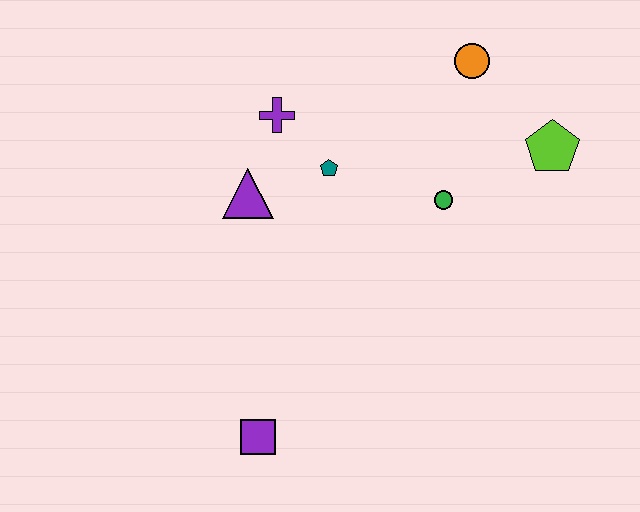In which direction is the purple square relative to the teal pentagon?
The purple square is below the teal pentagon.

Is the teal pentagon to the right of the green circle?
No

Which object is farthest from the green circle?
The purple square is farthest from the green circle.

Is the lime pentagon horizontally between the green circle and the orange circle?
No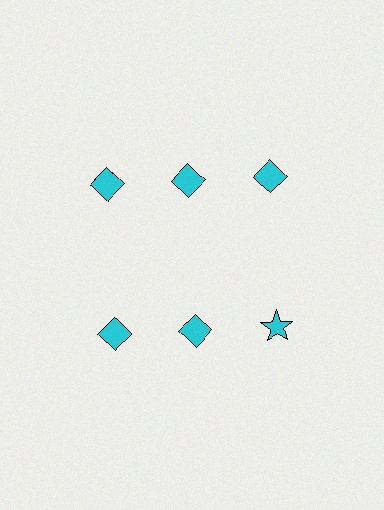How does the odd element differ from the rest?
It has a different shape: star instead of diamond.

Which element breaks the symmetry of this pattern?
The cyan star in the second row, center column breaks the symmetry. All other shapes are cyan diamonds.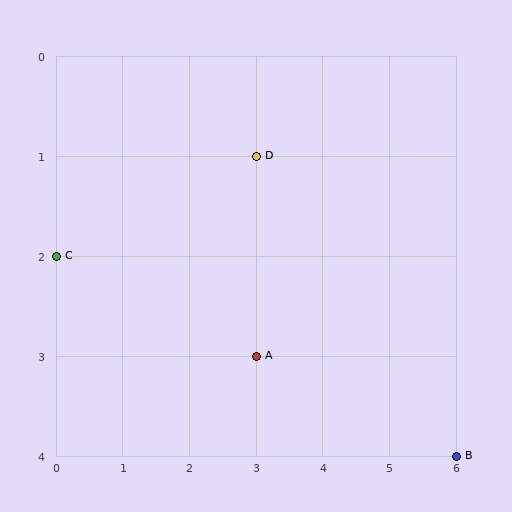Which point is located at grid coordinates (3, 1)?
Point D is at (3, 1).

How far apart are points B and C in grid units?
Points B and C are 6 columns and 2 rows apart (about 6.3 grid units diagonally).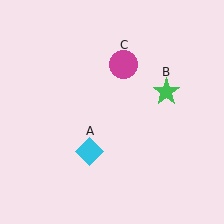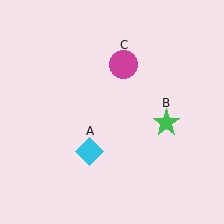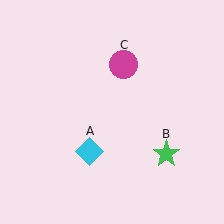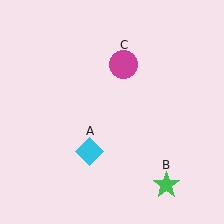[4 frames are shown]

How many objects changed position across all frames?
1 object changed position: green star (object B).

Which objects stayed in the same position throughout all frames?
Cyan diamond (object A) and magenta circle (object C) remained stationary.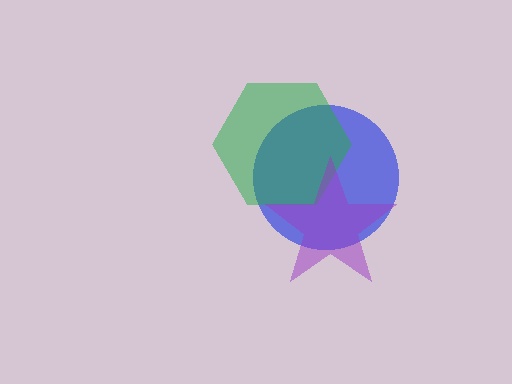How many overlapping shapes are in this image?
There are 3 overlapping shapes in the image.